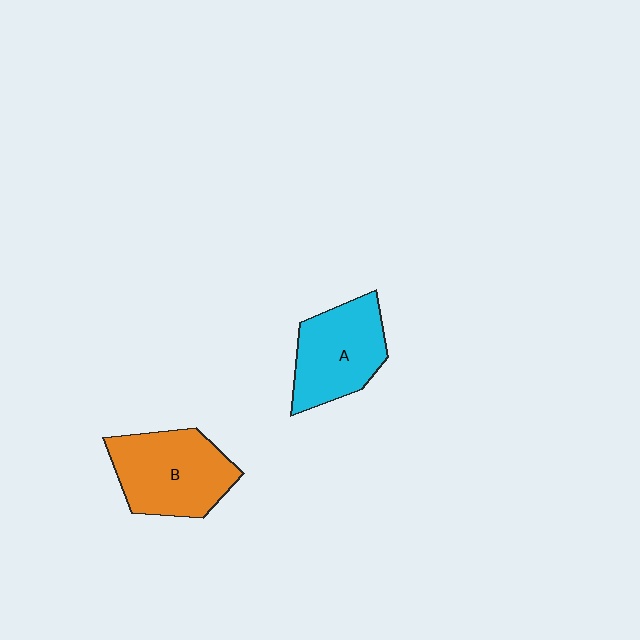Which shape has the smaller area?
Shape A (cyan).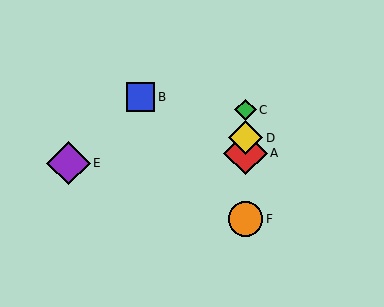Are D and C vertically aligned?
Yes, both are at x≈245.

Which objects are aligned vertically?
Objects A, C, D, F are aligned vertically.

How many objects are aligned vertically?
4 objects (A, C, D, F) are aligned vertically.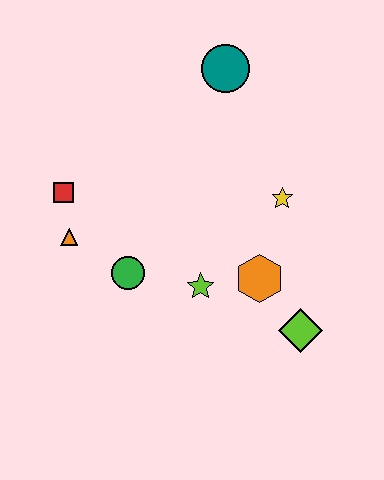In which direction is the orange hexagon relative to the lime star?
The orange hexagon is to the right of the lime star.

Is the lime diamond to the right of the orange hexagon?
Yes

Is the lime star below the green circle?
Yes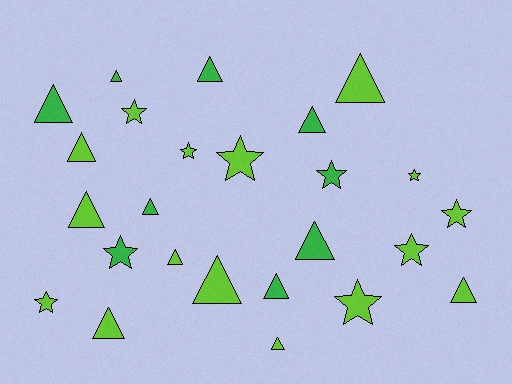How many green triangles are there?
There are 7 green triangles.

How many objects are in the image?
There are 25 objects.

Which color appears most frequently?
Lime, with 16 objects.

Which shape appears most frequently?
Triangle, with 15 objects.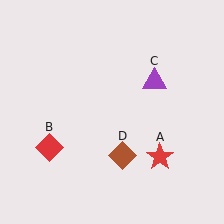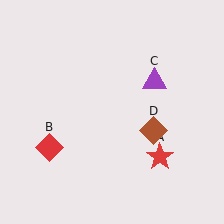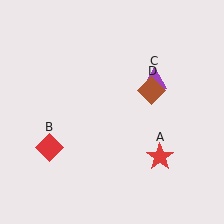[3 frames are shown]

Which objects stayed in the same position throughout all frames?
Red star (object A) and red diamond (object B) and purple triangle (object C) remained stationary.